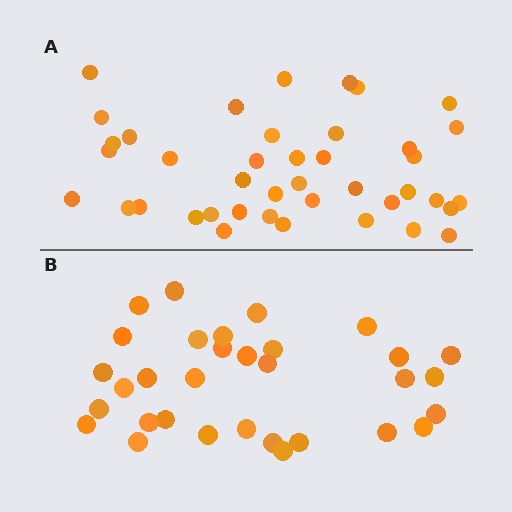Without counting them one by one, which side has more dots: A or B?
Region A (the top region) has more dots.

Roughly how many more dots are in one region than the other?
Region A has roughly 8 or so more dots than region B.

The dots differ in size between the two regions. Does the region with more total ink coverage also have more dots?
No. Region B has more total ink coverage because its dots are larger, but region A actually contains more individual dots. Total area can be misleading — the number of items is what matters here.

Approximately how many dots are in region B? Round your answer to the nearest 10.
About 30 dots. (The exact count is 32, which rounds to 30.)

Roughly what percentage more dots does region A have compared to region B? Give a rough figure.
About 30% more.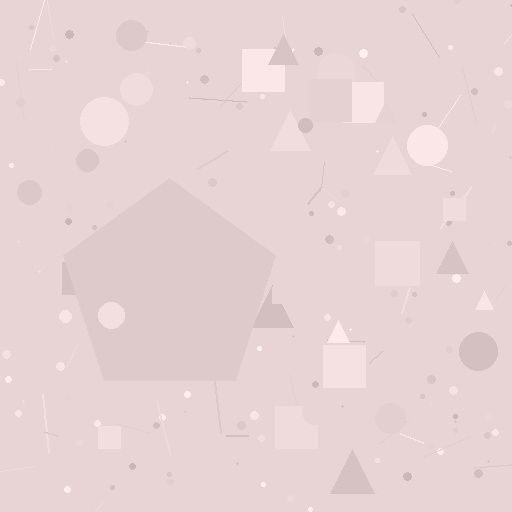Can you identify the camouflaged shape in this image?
The camouflaged shape is a pentagon.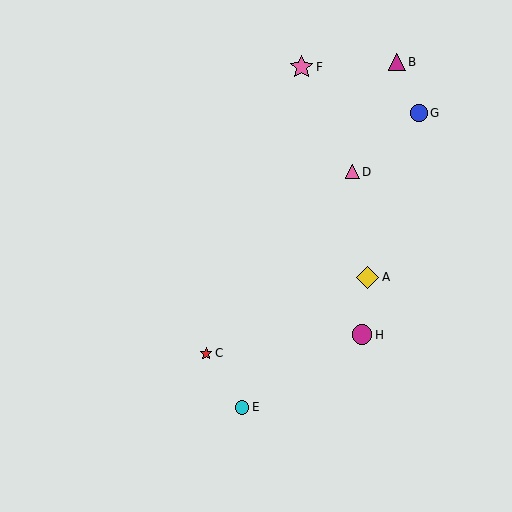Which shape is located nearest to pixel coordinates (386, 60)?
The magenta triangle (labeled B) at (397, 62) is nearest to that location.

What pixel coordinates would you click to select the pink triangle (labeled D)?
Click at (352, 172) to select the pink triangle D.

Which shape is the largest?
The pink star (labeled F) is the largest.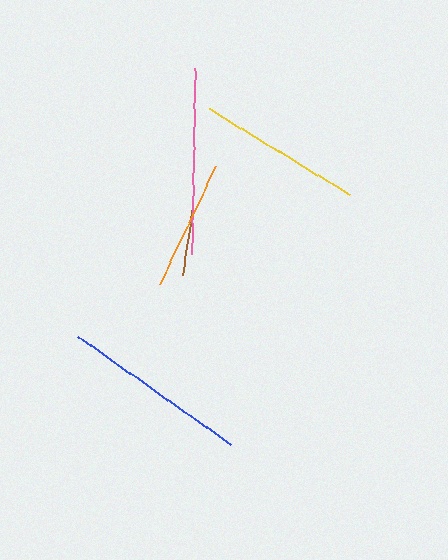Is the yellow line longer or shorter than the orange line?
The yellow line is longer than the orange line.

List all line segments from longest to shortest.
From longest to shortest: blue, pink, yellow, orange, brown.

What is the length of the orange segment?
The orange segment is approximately 131 pixels long.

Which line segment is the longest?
The blue line is the longest at approximately 187 pixels.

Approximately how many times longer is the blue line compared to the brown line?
The blue line is approximately 2.7 times the length of the brown line.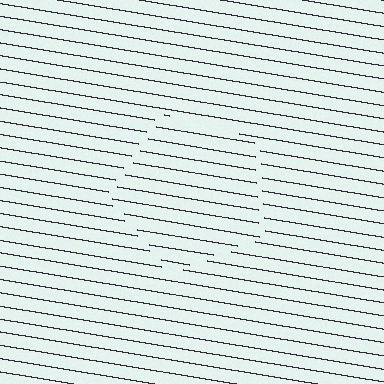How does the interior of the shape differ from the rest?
The interior of the shape contains the same grating, shifted by half a period — the contour is defined by the phase discontinuity where line-ends from the inner and outer gratings abut.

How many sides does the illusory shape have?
5 sides — the line-ends trace a pentagon.